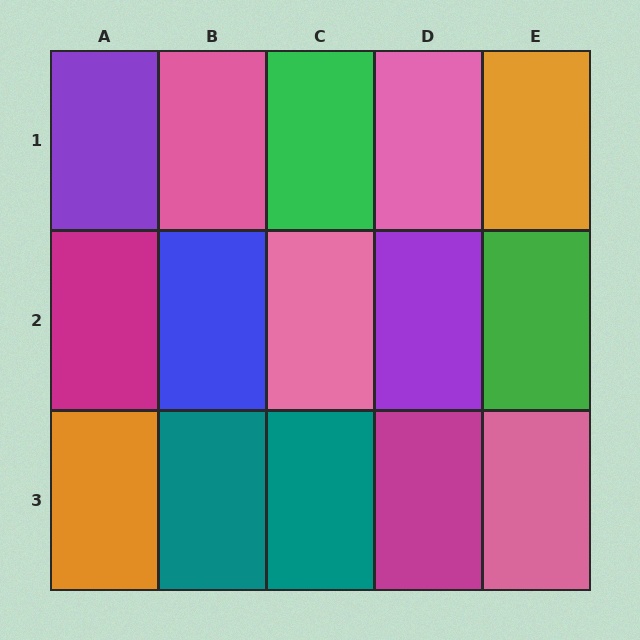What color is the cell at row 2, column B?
Blue.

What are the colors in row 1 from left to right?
Purple, pink, green, pink, orange.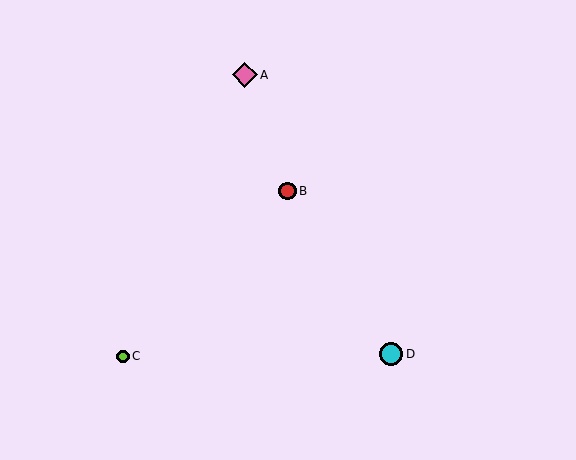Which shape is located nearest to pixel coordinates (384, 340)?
The cyan circle (labeled D) at (391, 354) is nearest to that location.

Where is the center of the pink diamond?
The center of the pink diamond is at (245, 75).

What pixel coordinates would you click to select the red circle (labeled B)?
Click at (288, 191) to select the red circle B.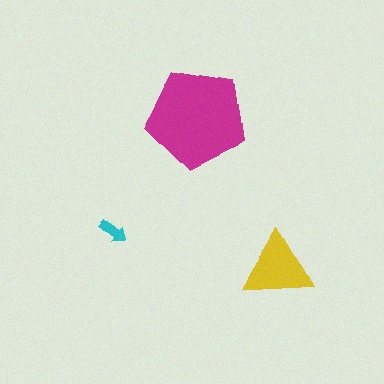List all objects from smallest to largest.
The cyan arrow, the yellow triangle, the magenta pentagon.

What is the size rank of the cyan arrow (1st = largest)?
3rd.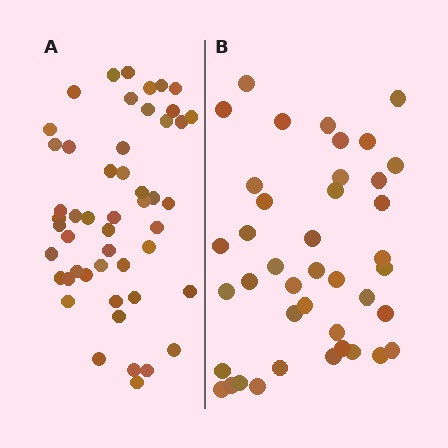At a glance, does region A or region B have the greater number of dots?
Region A (the left region) has more dots.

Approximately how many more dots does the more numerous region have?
Region A has roughly 8 or so more dots than region B.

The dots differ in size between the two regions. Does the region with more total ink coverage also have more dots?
No. Region B has more total ink coverage because its dots are larger, but region A actually contains more individual dots. Total area can be misleading — the number of items is what matters here.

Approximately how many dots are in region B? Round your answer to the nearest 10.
About 40 dots. (The exact count is 41, which rounds to 40.)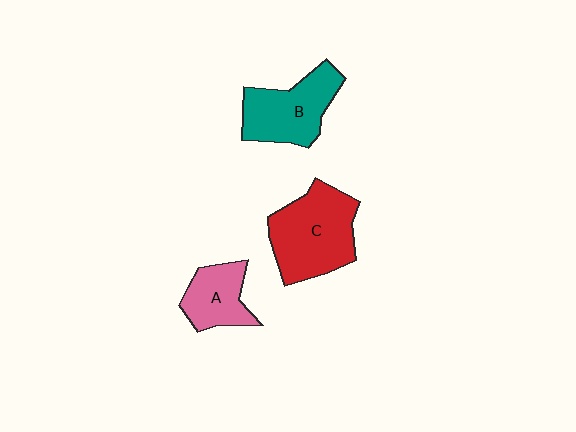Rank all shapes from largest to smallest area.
From largest to smallest: C (red), B (teal), A (pink).